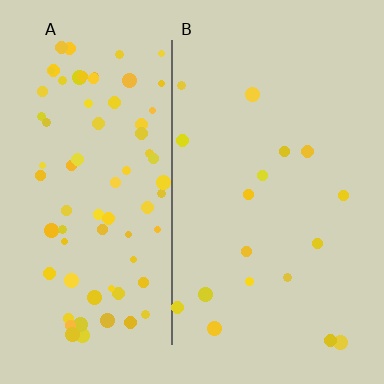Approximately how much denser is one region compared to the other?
Approximately 4.5× — region A over region B.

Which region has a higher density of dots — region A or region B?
A (the left).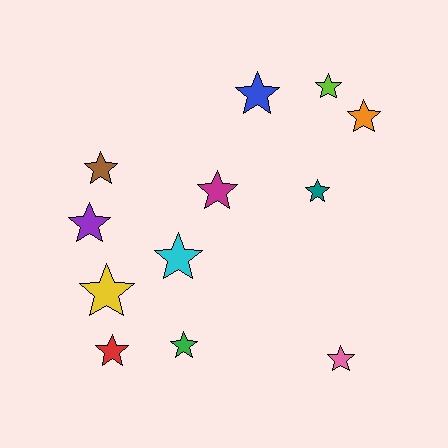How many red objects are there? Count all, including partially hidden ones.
There is 1 red object.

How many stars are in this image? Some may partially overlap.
There are 12 stars.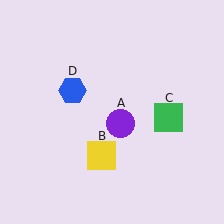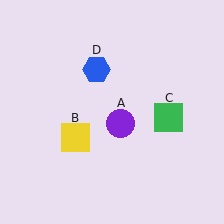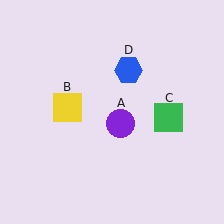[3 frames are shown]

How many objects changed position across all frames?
2 objects changed position: yellow square (object B), blue hexagon (object D).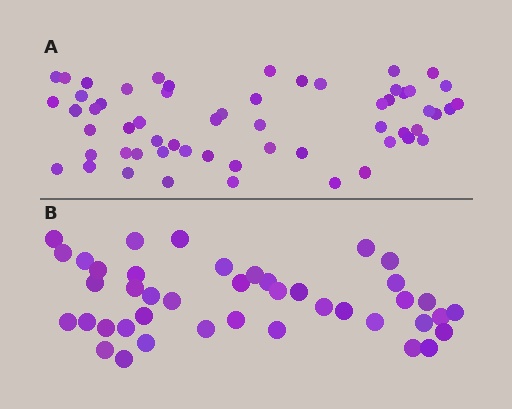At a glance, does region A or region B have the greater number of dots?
Region A (the top region) has more dots.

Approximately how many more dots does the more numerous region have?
Region A has approximately 15 more dots than region B.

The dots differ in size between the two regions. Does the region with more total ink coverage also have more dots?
No. Region B has more total ink coverage because its dots are larger, but region A actually contains more individual dots. Total area can be misleading — the number of items is what matters here.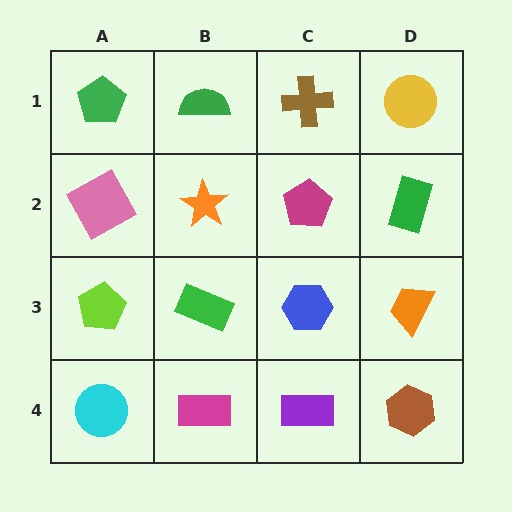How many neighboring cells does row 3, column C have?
4.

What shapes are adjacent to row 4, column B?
A green rectangle (row 3, column B), a cyan circle (row 4, column A), a purple rectangle (row 4, column C).